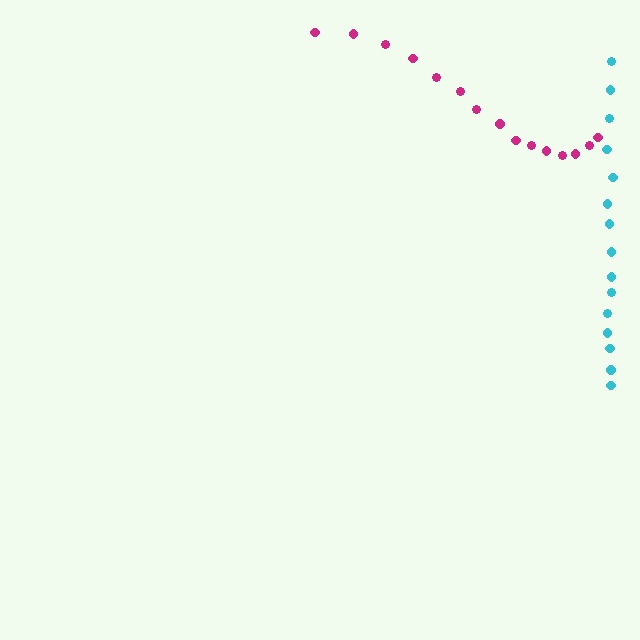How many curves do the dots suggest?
There are 2 distinct paths.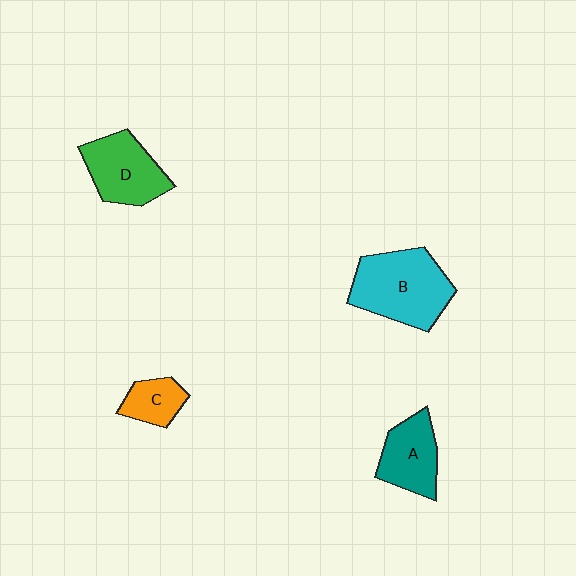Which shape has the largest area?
Shape B (cyan).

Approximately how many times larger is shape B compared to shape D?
Approximately 1.4 times.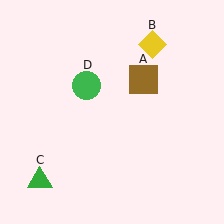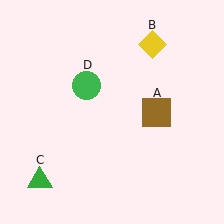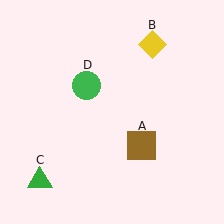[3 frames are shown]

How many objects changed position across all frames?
1 object changed position: brown square (object A).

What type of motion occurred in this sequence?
The brown square (object A) rotated clockwise around the center of the scene.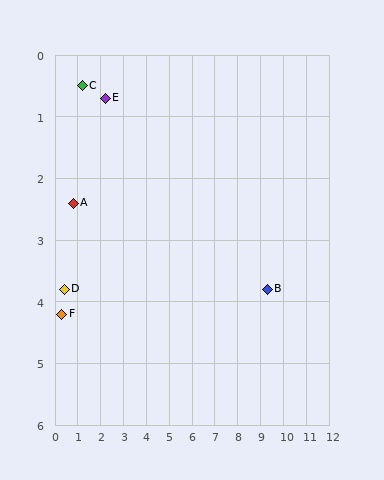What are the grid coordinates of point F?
Point F is at approximately (0.3, 4.2).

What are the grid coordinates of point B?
Point B is at approximately (9.3, 3.8).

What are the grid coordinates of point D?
Point D is at approximately (0.4, 3.8).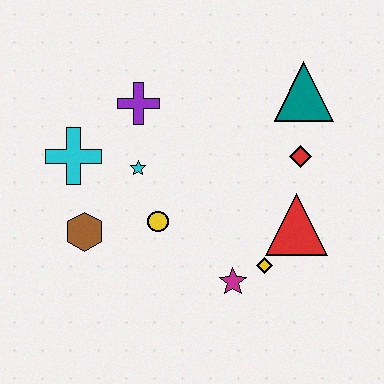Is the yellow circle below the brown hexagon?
No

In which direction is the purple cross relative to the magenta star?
The purple cross is above the magenta star.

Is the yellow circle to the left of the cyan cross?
No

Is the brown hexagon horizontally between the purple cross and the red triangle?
No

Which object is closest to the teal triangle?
The red diamond is closest to the teal triangle.